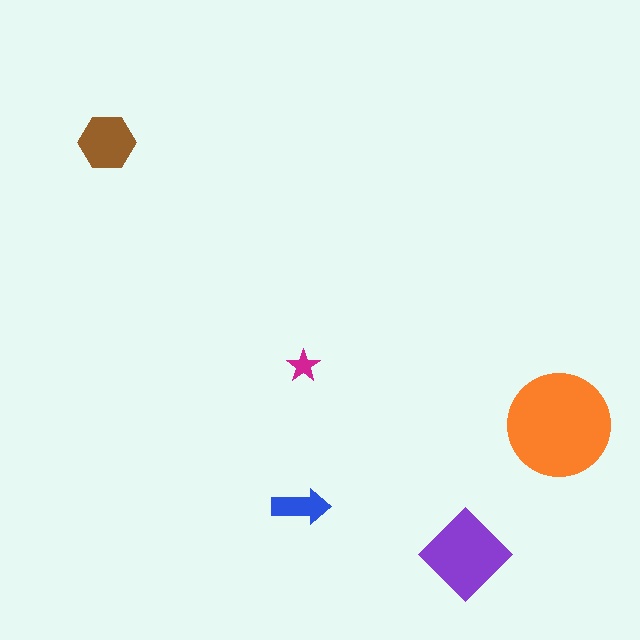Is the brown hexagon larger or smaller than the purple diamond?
Smaller.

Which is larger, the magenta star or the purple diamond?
The purple diamond.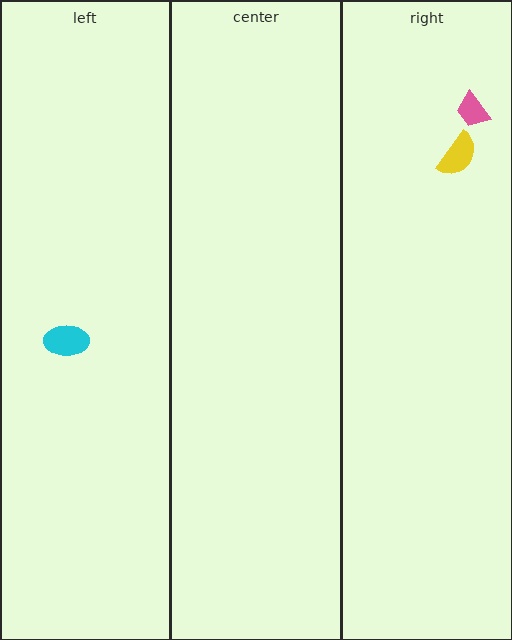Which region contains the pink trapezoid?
The right region.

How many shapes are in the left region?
1.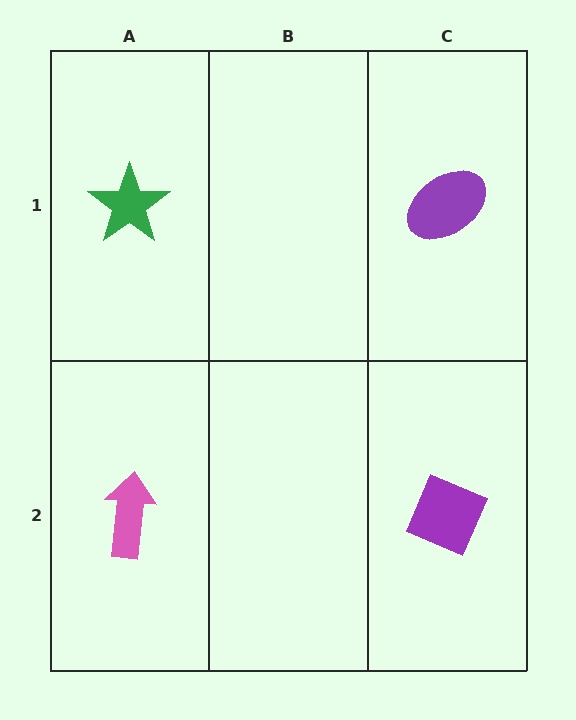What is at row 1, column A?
A green star.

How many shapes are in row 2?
2 shapes.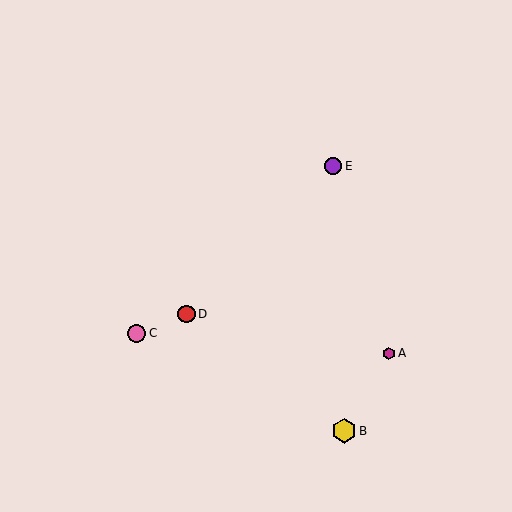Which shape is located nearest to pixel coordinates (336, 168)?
The purple circle (labeled E) at (333, 166) is nearest to that location.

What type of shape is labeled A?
Shape A is a magenta hexagon.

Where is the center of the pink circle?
The center of the pink circle is at (137, 333).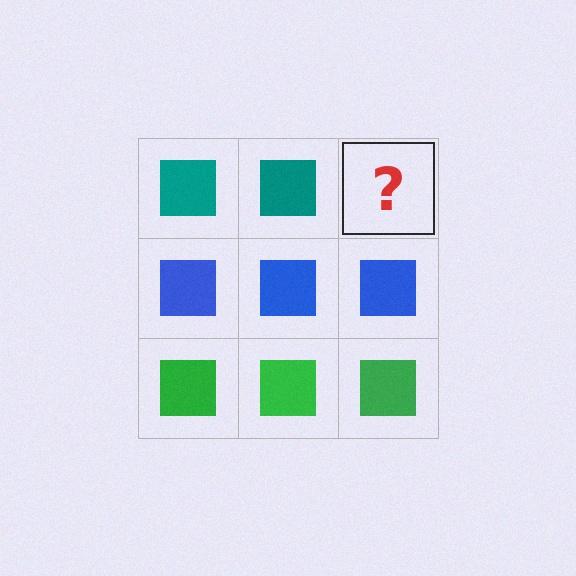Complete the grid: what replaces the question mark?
The question mark should be replaced with a teal square.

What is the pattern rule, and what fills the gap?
The rule is that each row has a consistent color. The gap should be filled with a teal square.